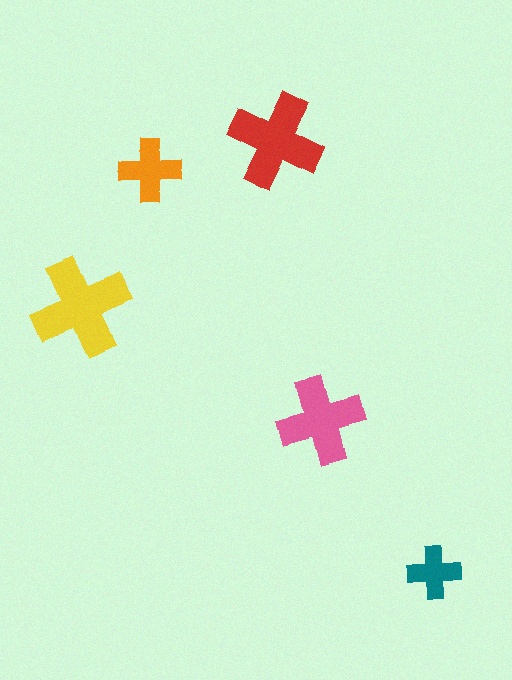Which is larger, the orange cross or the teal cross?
The orange one.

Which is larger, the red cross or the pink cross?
The red one.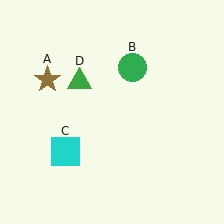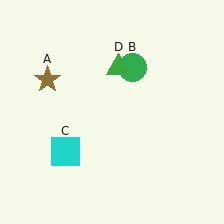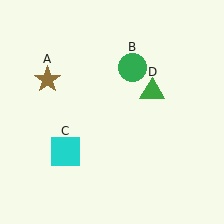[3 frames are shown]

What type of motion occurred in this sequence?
The green triangle (object D) rotated clockwise around the center of the scene.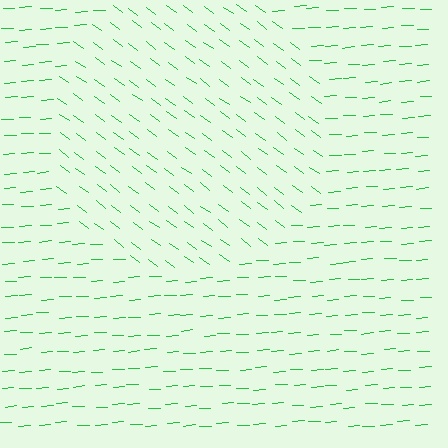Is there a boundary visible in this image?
Yes, there is a texture boundary formed by a change in line orientation.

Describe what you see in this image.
The image is filled with small green line segments. A circle region in the image has lines oriented differently from the surrounding lines, creating a visible texture boundary.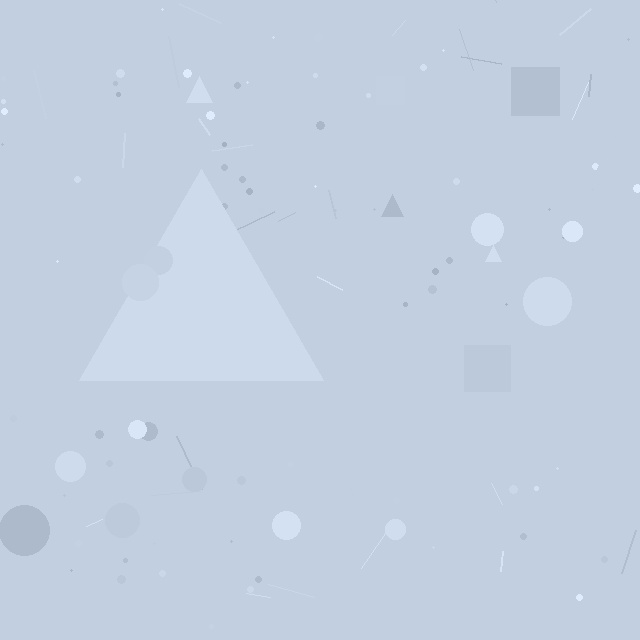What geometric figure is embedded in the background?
A triangle is embedded in the background.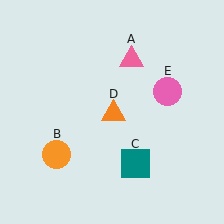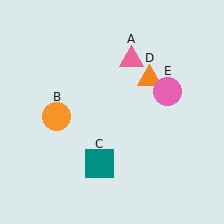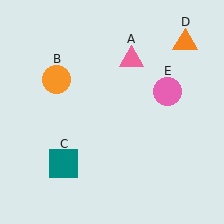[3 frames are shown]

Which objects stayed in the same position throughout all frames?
Pink triangle (object A) and pink circle (object E) remained stationary.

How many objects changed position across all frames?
3 objects changed position: orange circle (object B), teal square (object C), orange triangle (object D).